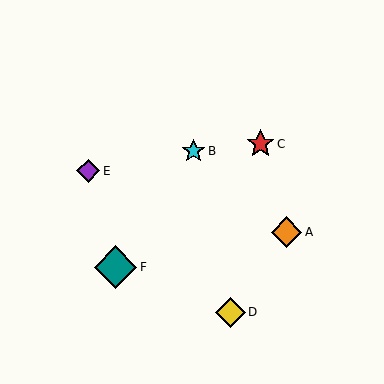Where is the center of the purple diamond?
The center of the purple diamond is at (88, 171).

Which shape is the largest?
The teal diamond (labeled F) is the largest.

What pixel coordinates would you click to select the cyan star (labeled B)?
Click at (193, 151) to select the cyan star B.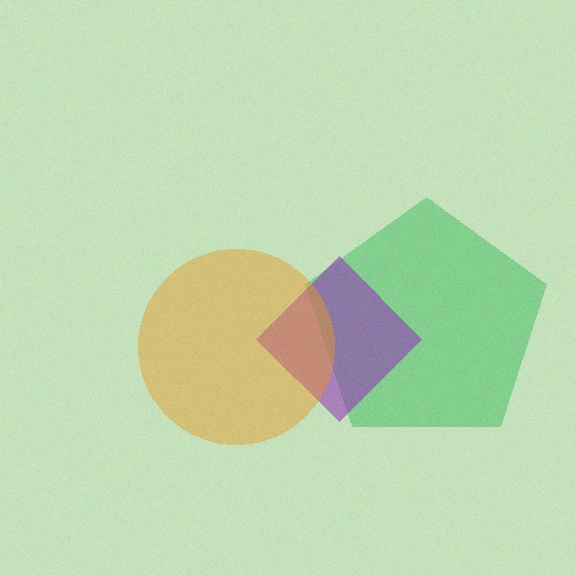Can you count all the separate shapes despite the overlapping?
Yes, there are 3 separate shapes.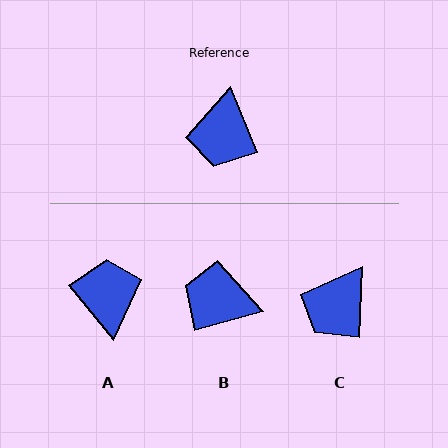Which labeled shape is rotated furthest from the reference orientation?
A, about 163 degrees away.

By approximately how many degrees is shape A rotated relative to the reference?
Approximately 163 degrees clockwise.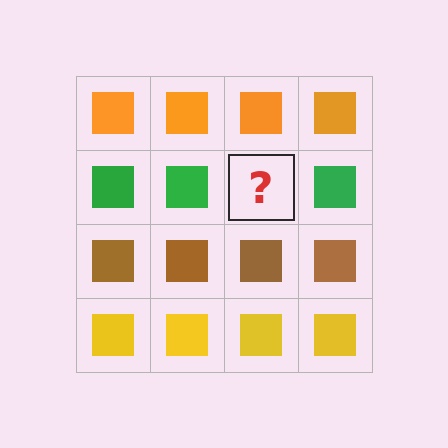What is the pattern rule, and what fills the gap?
The rule is that each row has a consistent color. The gap should be filled with a green square.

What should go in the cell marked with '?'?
The missing cell should contain a green square.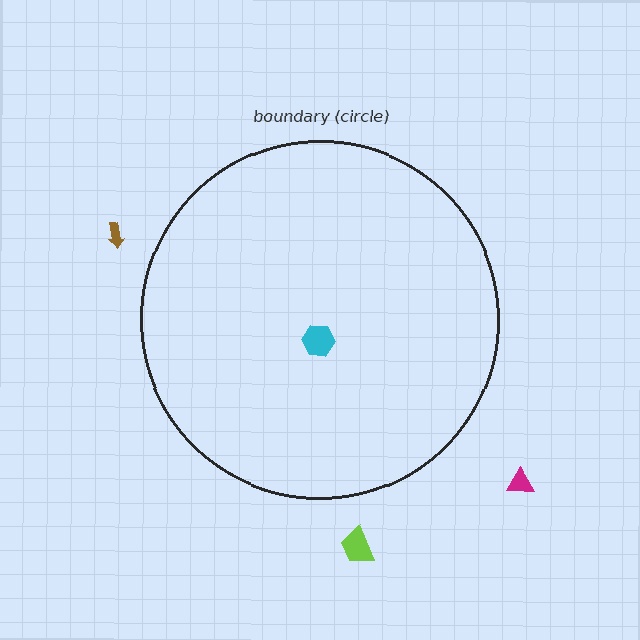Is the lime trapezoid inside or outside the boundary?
Outside.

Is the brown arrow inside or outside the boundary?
Outside.